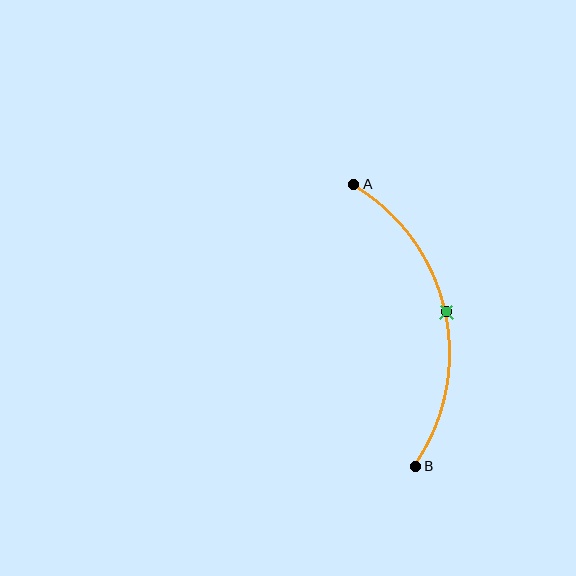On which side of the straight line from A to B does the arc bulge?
The arc bulges to the right of the straight line connecting A and B.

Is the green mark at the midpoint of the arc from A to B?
Yes. The green mark lies on the arc at equal arc-length from both A and B — it is the arc midpoint.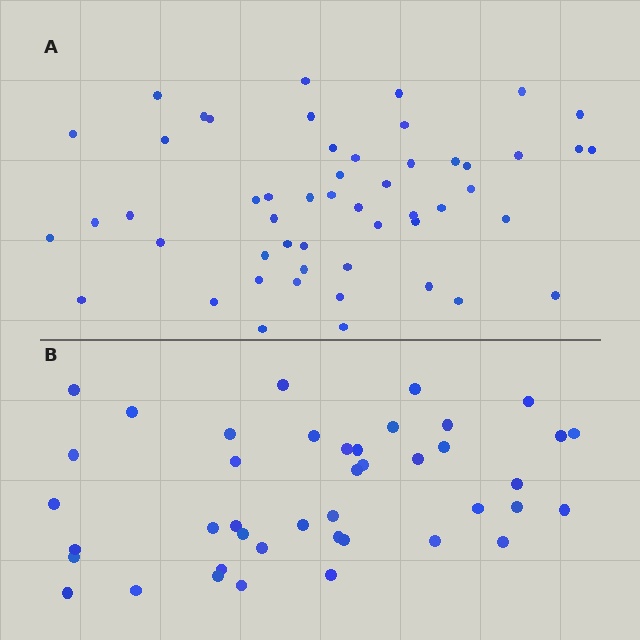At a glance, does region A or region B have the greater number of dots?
Region A (the top region) has more dots.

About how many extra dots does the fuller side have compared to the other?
Region A has roughly 10 or so more dots than region B.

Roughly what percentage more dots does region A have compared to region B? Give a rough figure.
About 25% more.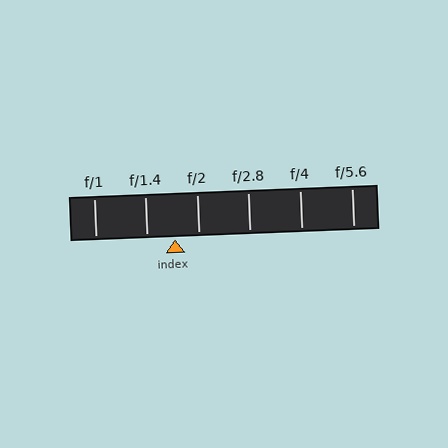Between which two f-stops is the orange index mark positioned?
The index mark is between f/1.4 and f/2.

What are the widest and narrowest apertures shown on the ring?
The widest aperture shown is f/1 and the narrowest is f/5.6.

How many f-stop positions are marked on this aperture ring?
There are 6 f-stop positions marked.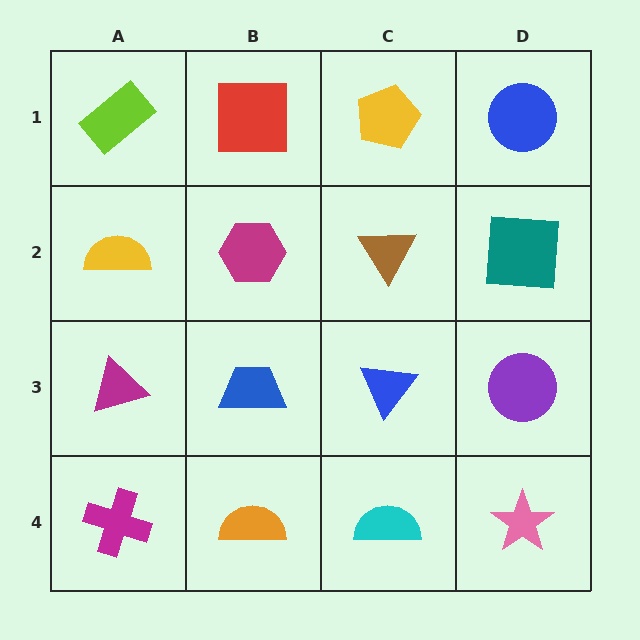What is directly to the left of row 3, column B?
A magenta triangle.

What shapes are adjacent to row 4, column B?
A blue trapezoid (row 3, column B), a magenta cross (row 4, column A), a cyan semicircle (row 4, column C).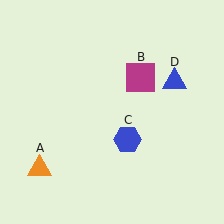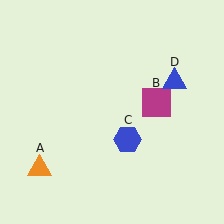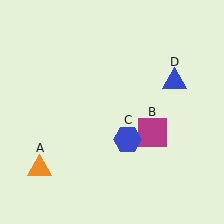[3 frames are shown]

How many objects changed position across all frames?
1 object changed position: magenta square (object B).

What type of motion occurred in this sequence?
The magenta square (object B) rotated clockwise around the center of the scene.